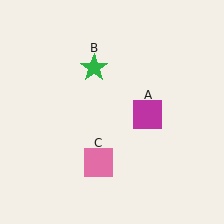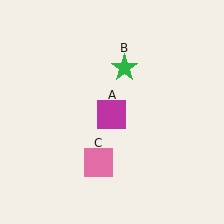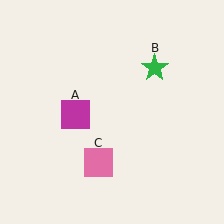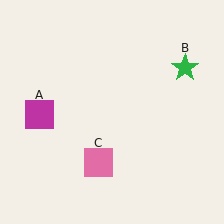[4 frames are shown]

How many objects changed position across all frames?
2 objects changed position: magenta square (object A), green star (object B).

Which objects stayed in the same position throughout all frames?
Pink square (object C) remained stationary.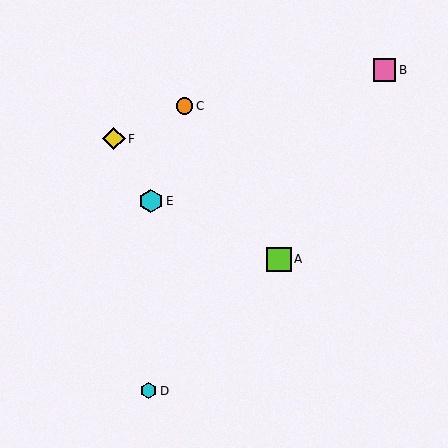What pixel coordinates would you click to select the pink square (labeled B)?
Click at (385, 70) to select the pink square B.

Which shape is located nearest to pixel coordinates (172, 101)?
The orange circle (labeled C) at (184, 106) is nearest to that location.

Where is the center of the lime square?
The center of the lime square is at (279, 259).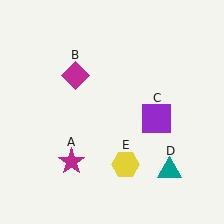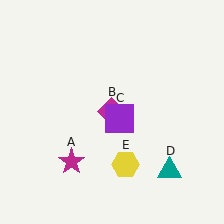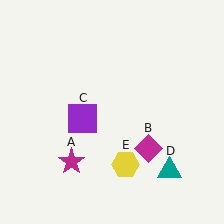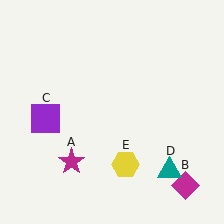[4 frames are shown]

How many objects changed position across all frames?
2 objects changed position: magenta diamond (object B), purple square (object C).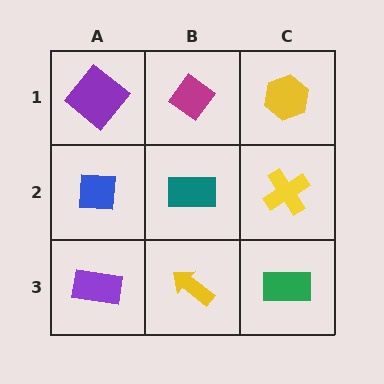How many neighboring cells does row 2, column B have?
4.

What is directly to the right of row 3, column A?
A yellow arrow.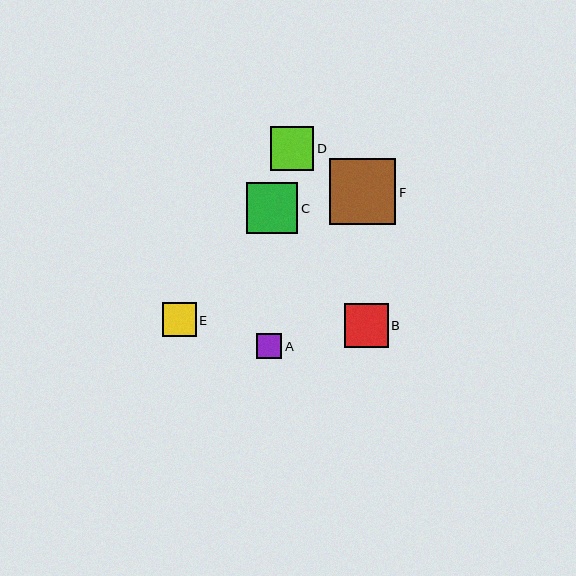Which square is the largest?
Square F is the largest with a size of approximately 66 pixels.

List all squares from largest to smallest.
From largest to smallest: F, C, B, D, E, A.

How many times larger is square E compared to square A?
Square E is approximately 1.3 times the size of square A.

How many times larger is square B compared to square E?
Square B is approximately 1.3 times the size of square E.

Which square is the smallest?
Square A is the smallest with a size of approximately 25 pixels.